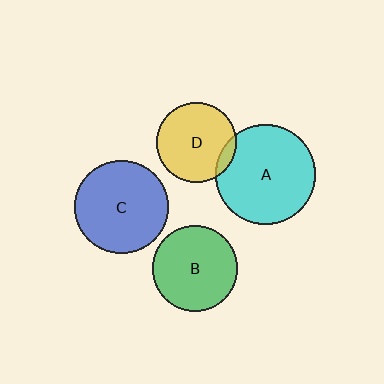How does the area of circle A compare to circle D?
Approximately 1.6 times.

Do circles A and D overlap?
Yes.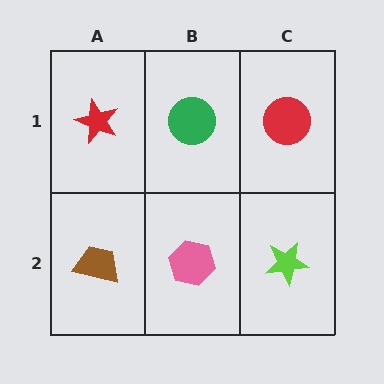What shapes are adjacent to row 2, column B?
A green circle (row 1, column B), a brown trapezoid (row 2, column A), a lime star (row 2, column C).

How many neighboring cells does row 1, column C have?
2.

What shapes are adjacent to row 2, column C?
A red circle (row 1, column C), a pink hexagon (row 2, column B).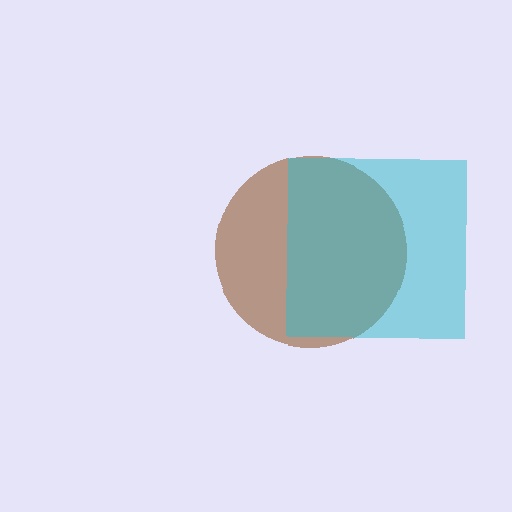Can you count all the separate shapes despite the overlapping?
Yes, there are 2 separate shapes.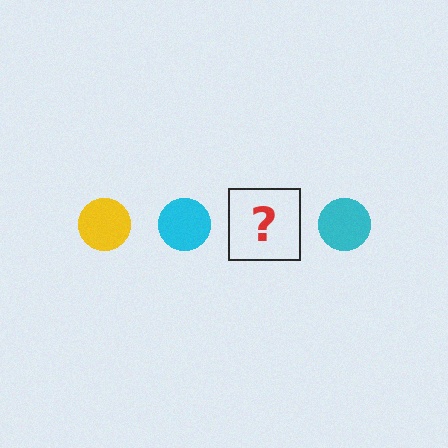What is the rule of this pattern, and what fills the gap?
The rule is that the pattern cycles through yellow, cyan circles. The gap should be filled with a yellow circle.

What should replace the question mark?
The question mark should be replaced with a yellow circle.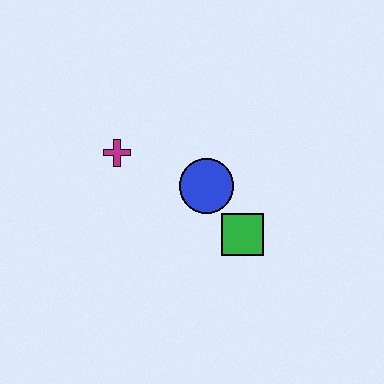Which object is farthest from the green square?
The magenta cross is farthest from the green square.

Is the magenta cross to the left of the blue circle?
Yes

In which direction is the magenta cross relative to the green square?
The magenta cross is to the left of the green square.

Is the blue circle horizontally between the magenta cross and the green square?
Yes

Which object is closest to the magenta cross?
The blue circle is closest to the magenta cross.